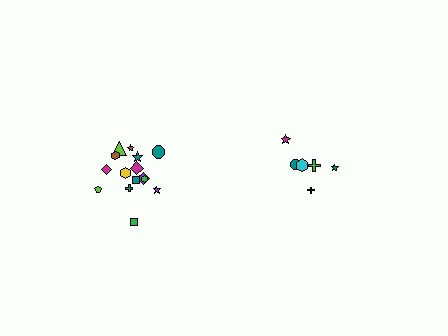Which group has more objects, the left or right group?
The left group.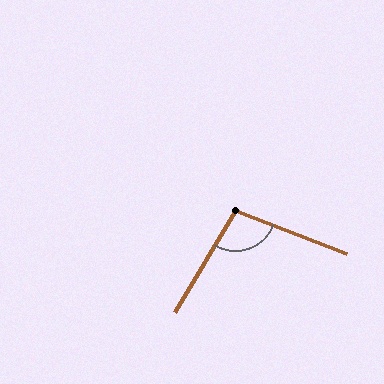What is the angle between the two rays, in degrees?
Approximately 100 degrees.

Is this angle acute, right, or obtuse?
It is obtuse.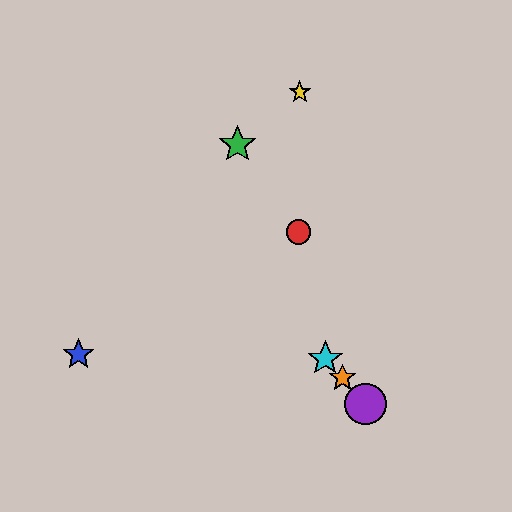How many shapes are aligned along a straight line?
3 shapes (the purple circle, the orange star, the cyan star) are aligned along a straight line.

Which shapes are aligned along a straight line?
The purple circle, the orange star, the cyan star are aligned along a straight line.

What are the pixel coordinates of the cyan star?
The cyan star is at (325, 359).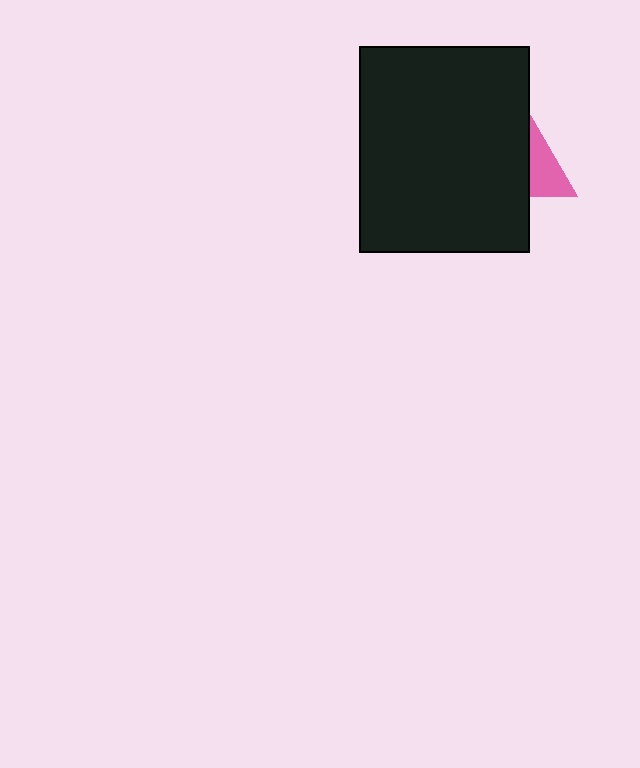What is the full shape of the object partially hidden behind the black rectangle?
The partially hidden object is a pink triangle.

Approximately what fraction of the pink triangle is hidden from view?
Roughly 56% of the pink triangle is hidden behind the black rectangle.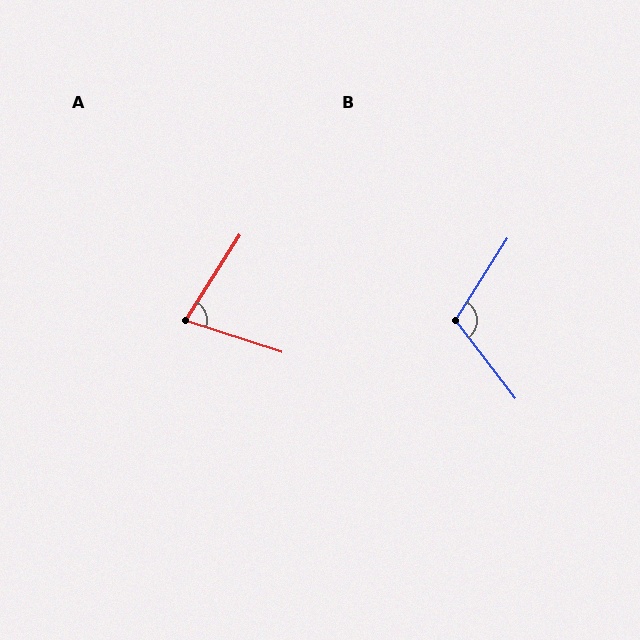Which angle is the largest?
B, at approximately 110 degrees.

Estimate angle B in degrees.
Approximately 110 degrees.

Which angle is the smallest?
A, at approximately 75 degrees.